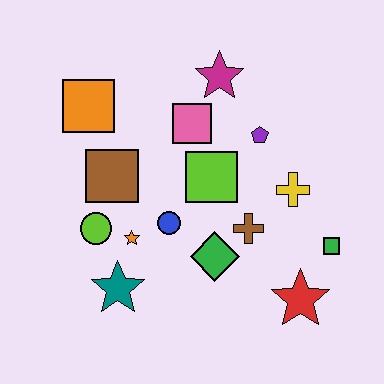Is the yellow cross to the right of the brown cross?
Yes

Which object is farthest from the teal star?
The magenta star is farthest from the teal star.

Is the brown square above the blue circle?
Yes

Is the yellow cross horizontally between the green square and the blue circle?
Yes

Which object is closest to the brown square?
The lime circle is closest to the brown square.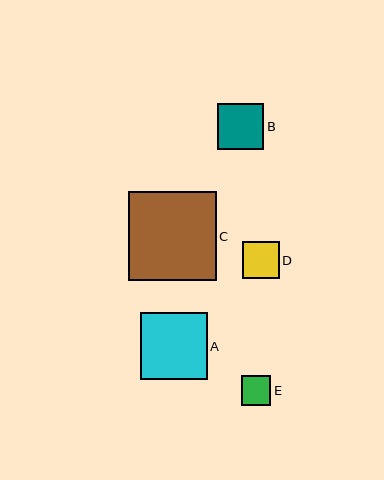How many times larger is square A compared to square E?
Square A is approximately 2.3 times the size of square E.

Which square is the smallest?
Square E is the smallest with a size of approximately 29 pixels.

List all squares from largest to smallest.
From largest to smallest: C, A, B, D, E.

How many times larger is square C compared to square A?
Square C is approximately 1.3 times the size of square A.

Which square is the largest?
Square C is the largest with a size of approximately 88 pixels.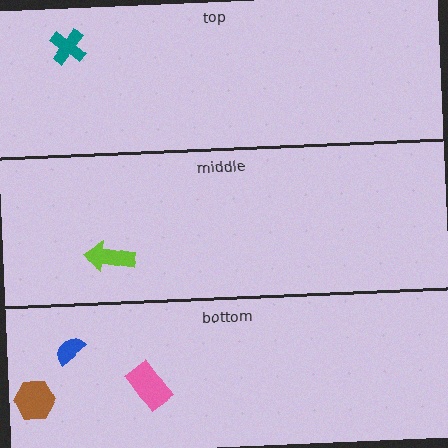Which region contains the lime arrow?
The middle region.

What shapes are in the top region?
The teal cross.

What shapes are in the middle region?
The lime arrow.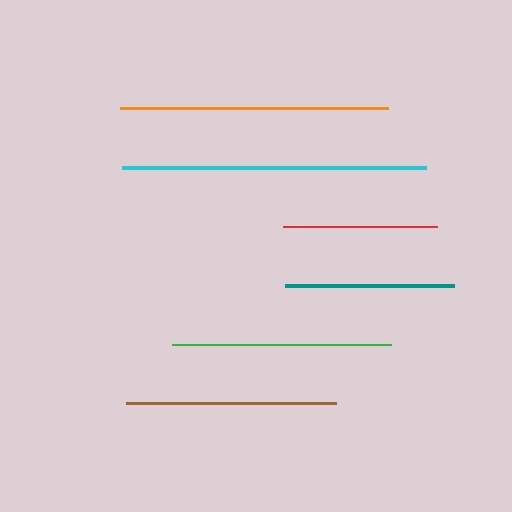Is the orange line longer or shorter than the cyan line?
The cyan line is longer than the orange line.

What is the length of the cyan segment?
The cyan segment is approximately 305 pixels long.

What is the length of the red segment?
The red segment is approximately 154 pixels long.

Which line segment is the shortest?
The red line is the shortest at approximately 154 pixels.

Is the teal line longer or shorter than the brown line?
The brown line is longer than the teal line.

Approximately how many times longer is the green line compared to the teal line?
The green line is approximately 1.3 times the length of the teal line.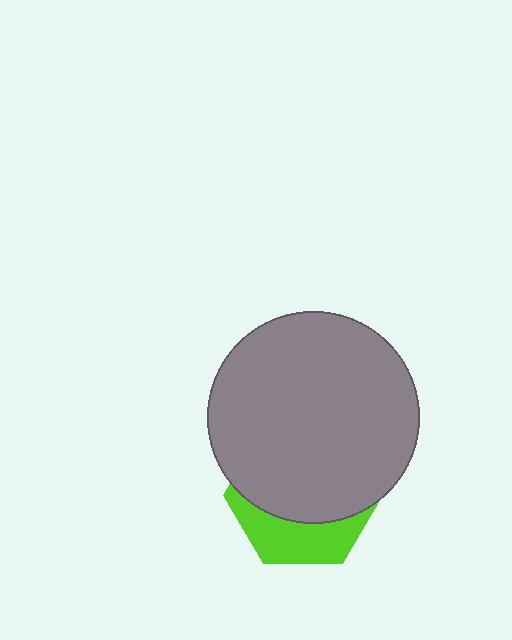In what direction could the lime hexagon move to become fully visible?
The lime hexagon could move down. That would shift it out from behind the gray circle entirely.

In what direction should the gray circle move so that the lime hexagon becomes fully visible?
The gray circle should move up. That is the shortest direction to clear the overlap and leave the lime hexagon fully visible.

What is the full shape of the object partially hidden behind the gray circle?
The partially hidden object is a lime hexagon.